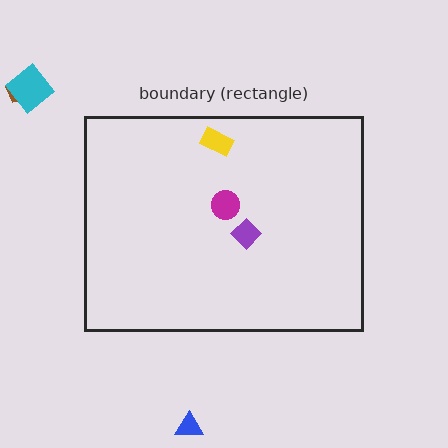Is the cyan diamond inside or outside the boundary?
Outside.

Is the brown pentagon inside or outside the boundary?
Outside.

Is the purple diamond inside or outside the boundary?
Inside.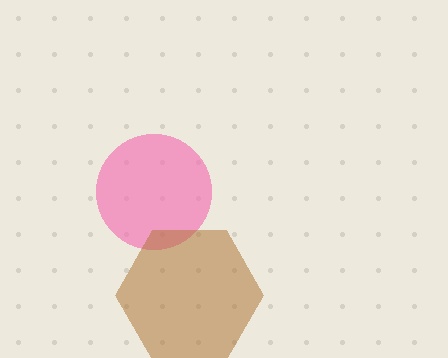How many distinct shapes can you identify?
There are 2 distinct shapes: a pink circle, a brown hexagon.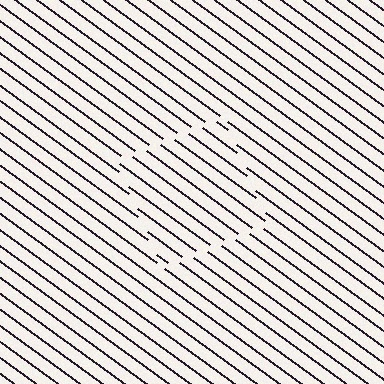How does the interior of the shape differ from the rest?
The interior of the shape contains the same grating, shifted by half a period — the contour is defined by the phase discontinuity where line-ends from the inner and outer gratings abut.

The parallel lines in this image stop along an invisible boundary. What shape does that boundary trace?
An illusory square. The interior of the shape contains the same grating, shifted by half a period — the contour is defined by the phase discontinuity where line-ends from the inner and outer gratings abut.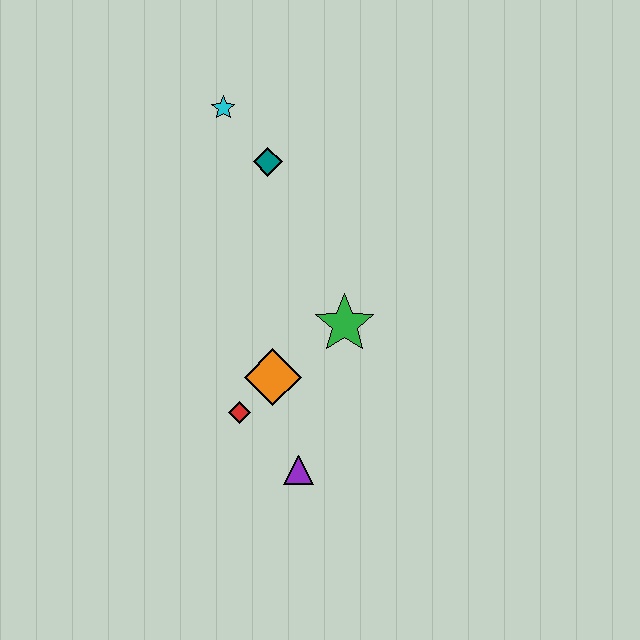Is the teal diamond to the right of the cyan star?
Yes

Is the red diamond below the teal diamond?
Yes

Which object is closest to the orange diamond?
The red diamond is closest to the orange diamond.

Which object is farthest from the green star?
The cyan star is farthest from the green star.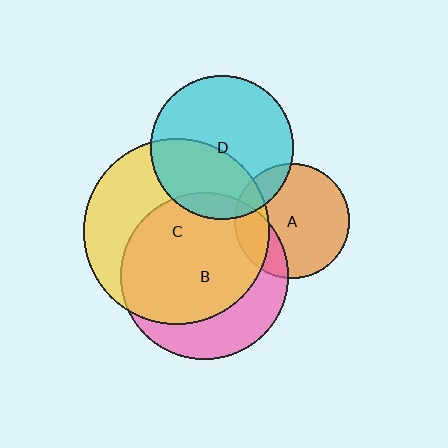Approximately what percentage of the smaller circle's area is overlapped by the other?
Approximately 25%.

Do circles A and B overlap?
Yes.